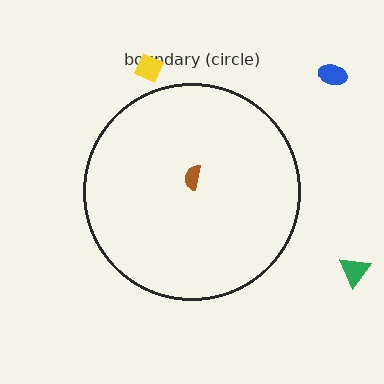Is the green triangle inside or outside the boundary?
Outside.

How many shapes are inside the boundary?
1 inside, 3 outside.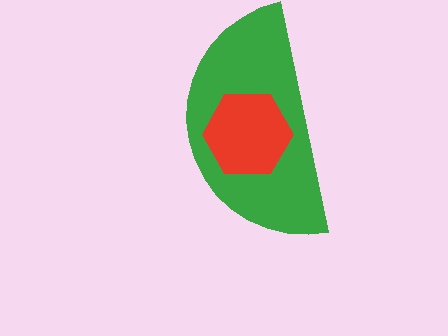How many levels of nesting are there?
2.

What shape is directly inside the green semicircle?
The red hexagon.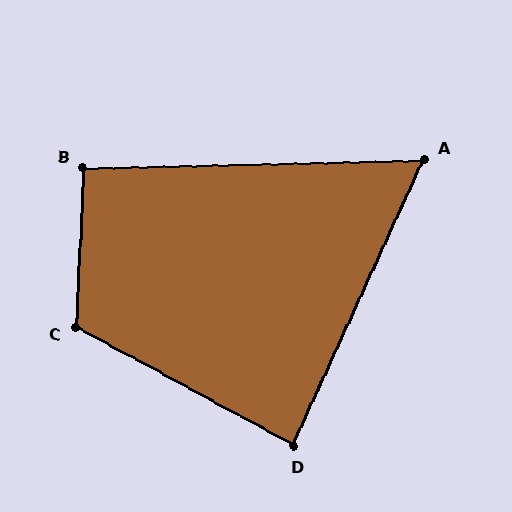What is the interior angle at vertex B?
Approximately 94 degrees (approximately right).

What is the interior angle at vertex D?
Approximately 86 degrees (approximately right).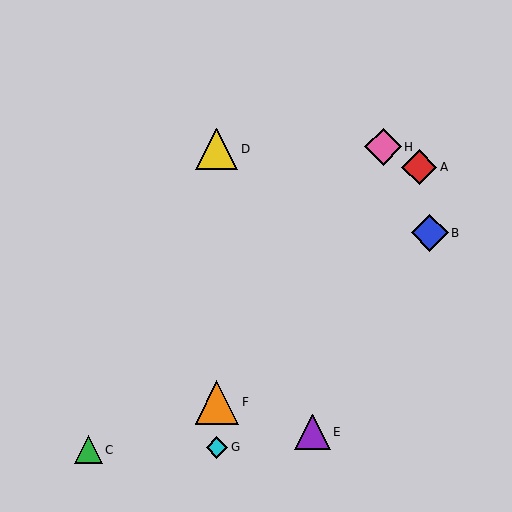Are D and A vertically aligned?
No, D is at x≈217 and A is at x≈419.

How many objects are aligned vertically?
3 objects (D, F, G) are aligned vertically.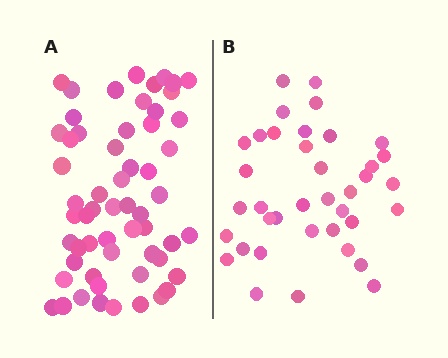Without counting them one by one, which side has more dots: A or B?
Region A (the left region) has more dots.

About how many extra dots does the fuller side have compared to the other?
Region A has approximately 20 more dots than region B.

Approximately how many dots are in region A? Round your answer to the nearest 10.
About 60 dots. (The exact count is 58, which rounds to 60.)